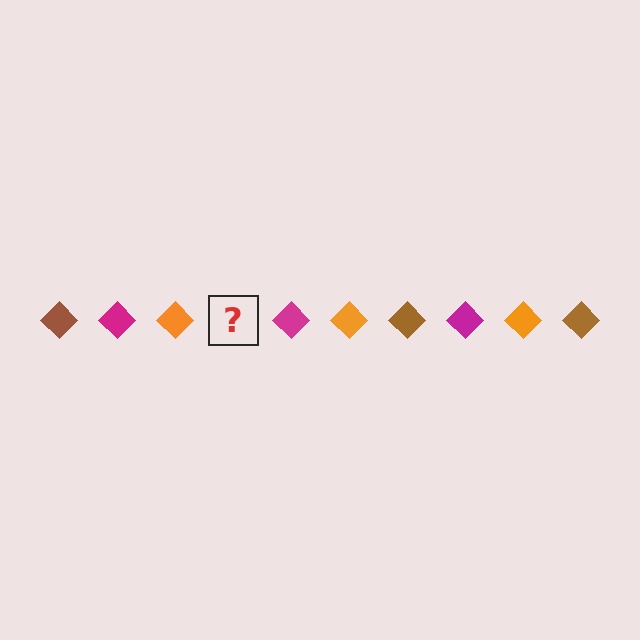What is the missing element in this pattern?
The missing element is a brown diamond.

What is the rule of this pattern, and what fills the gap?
The rule is that the pattern cycles through brown, magenta, orange diamonds. The gap should be filled with a brown diamond.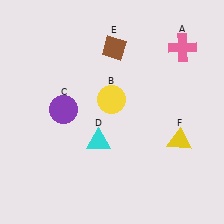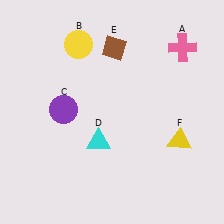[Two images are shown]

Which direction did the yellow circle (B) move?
The yellow circle (B) moved up.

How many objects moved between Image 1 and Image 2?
1 object moved between the two images.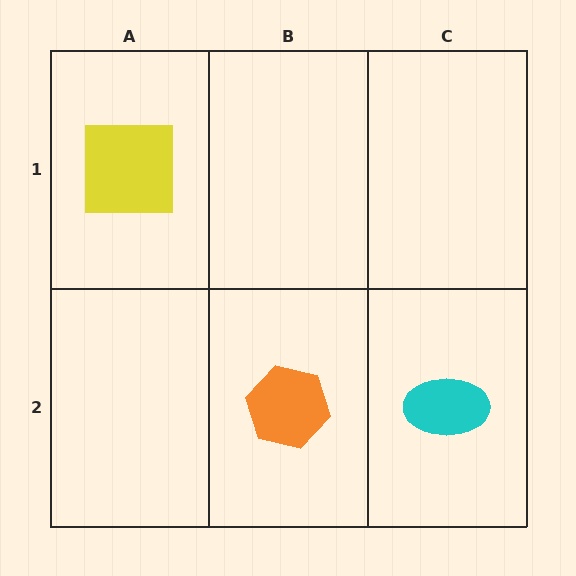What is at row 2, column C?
A cyan ellipse.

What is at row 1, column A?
A yellow square.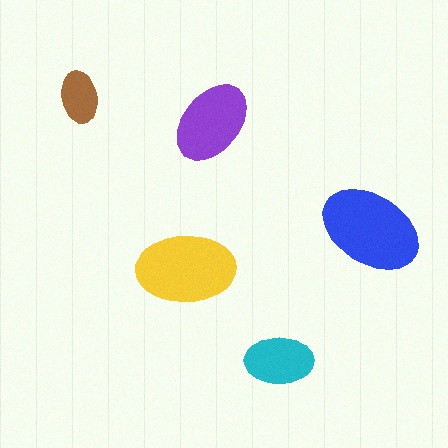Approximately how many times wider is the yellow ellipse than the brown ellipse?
About 2 times wider.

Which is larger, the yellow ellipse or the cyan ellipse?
The yellow one.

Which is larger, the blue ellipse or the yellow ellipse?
The blue one.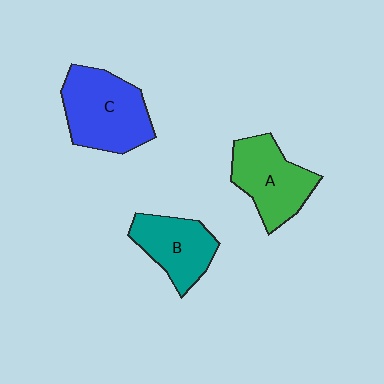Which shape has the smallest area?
Shape B (teal).